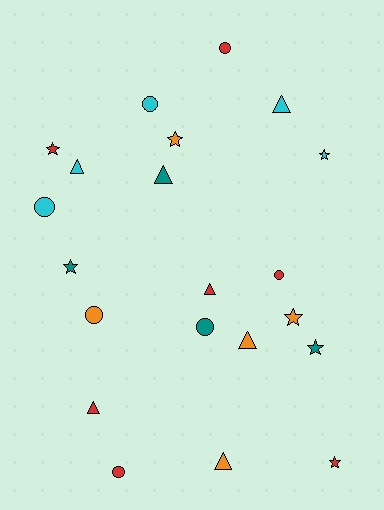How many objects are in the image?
There are 21 objects.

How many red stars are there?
There are 2 red stars.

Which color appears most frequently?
Red, with 7 objects.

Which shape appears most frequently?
Star, with 7 objects.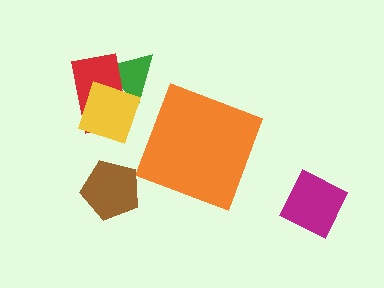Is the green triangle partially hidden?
Yes, it is partially covered by another shape.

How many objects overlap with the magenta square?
0 objects overlap with the magenta square.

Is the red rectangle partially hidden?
Yes, it is partially covered by another shape.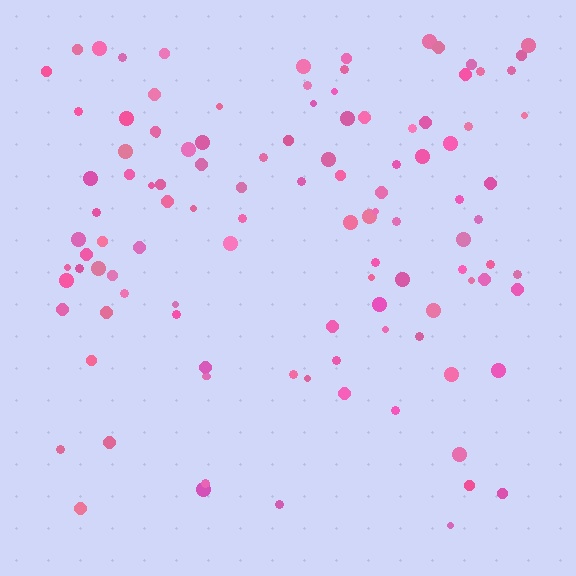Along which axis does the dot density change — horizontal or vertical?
Vertical.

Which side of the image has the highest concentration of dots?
The top.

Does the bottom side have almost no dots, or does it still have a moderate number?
Still a moderate number, just noticeably fewer than the top.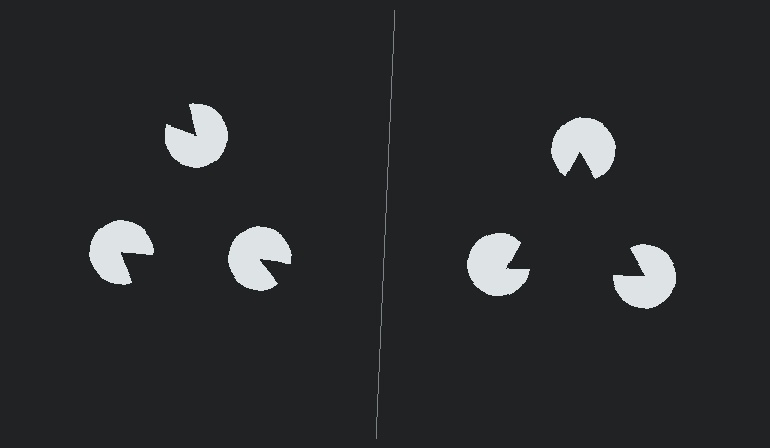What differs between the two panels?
The pac-man discs are positioned identically on both sides; only the wedge orientations differ. On the right they align to a triangle; on the left they are misaligned.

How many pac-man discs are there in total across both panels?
6 — 3 on each side.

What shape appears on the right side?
An illusory triangle.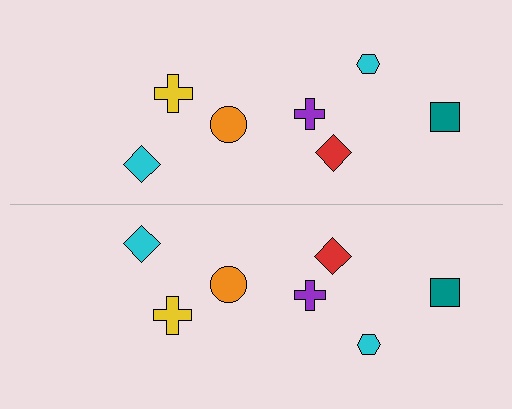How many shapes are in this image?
There are 14 shapes in this image.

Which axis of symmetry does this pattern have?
The pattern has a horizontal axis of symmetry running through the center of the image.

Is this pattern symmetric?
Yes, this pattern has bilateral (reflection) symmetry.